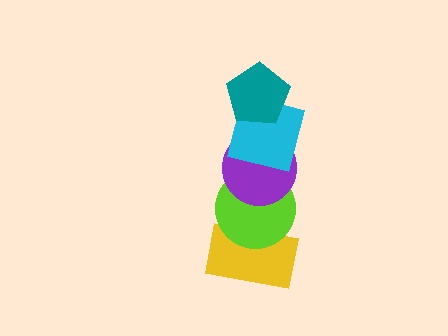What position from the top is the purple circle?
The purple circle is 3rd from the top.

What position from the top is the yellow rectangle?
The yellow rectangle is 5th from the top.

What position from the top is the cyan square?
The cyan square is 2nd from the top.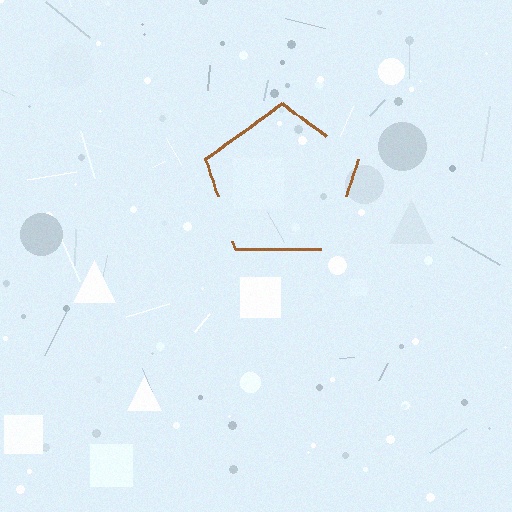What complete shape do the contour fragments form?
The contour fragments form a pentagon.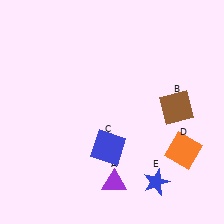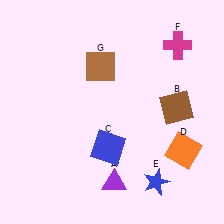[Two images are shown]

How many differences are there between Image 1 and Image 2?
There are 2 differences between the two images.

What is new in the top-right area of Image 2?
A magenta cross (F) was added in the top-right area of Image 2.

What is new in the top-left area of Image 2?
A brown square (G) was added in the top-left area of Image 2.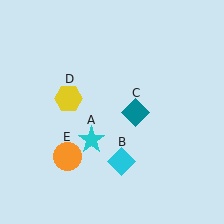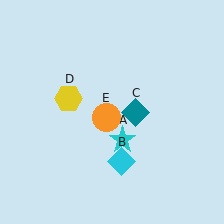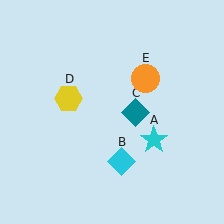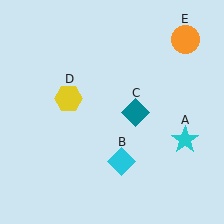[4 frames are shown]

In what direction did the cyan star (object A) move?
The cyan star (object A) moved right.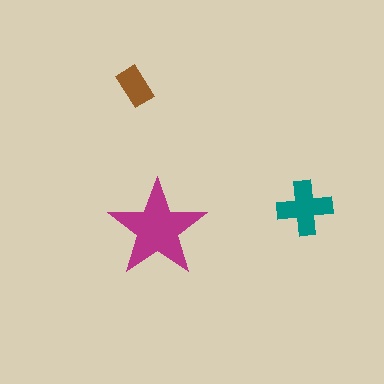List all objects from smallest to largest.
The brown rectangle, the teal cross, the magenta star.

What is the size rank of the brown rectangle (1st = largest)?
3rd.